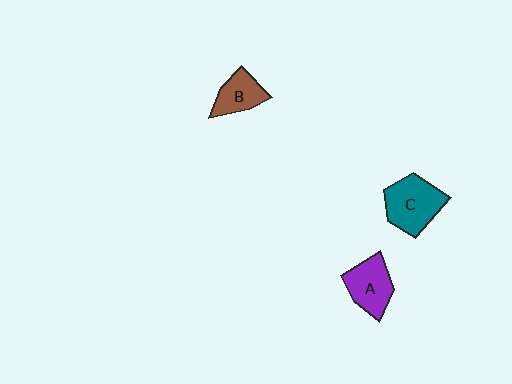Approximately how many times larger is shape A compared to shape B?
Approximately 1.3 times.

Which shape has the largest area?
Shape C (teal).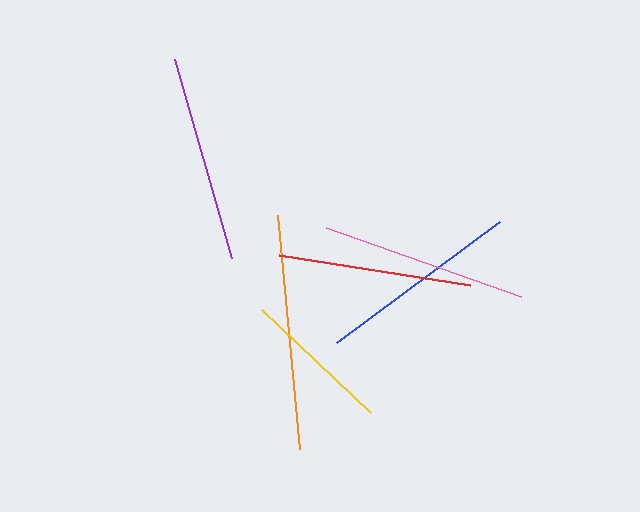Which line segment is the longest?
The orange line is the longest at approximately 235 pixels.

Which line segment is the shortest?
The yellow line is the shortest at approximately 149 pixels.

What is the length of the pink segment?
The pink segment is approximately 207 pixels long.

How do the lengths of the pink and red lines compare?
The pink and red lines are approximately the same length.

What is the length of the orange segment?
The orange segment is approximately 235 pixels long.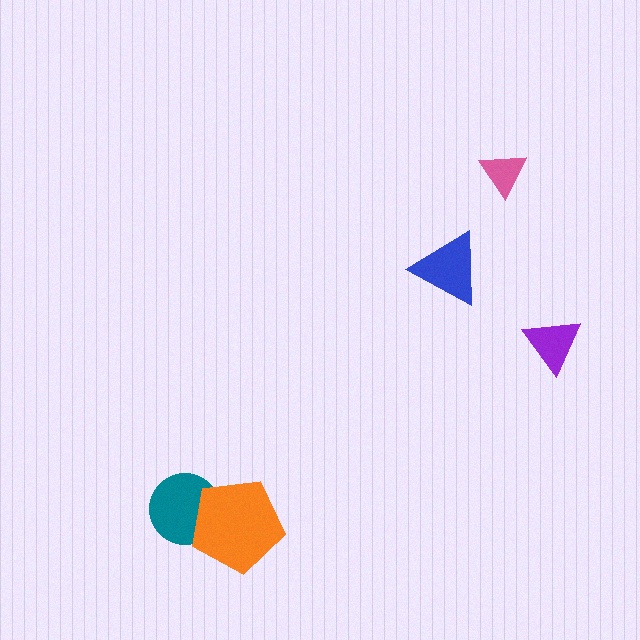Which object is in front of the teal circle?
The orange pentagon is in front of the teal circle.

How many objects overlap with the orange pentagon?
1 object overlaps with the orange pentagon.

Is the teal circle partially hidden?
Yes, it is partially covered by another shape.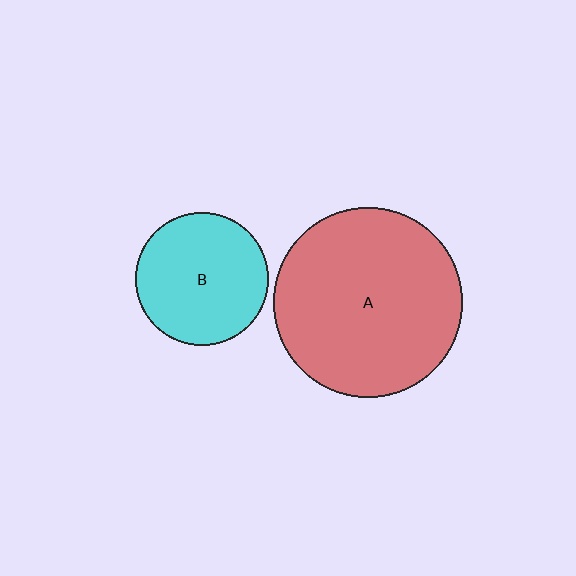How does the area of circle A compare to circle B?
Approximately 2.0 times.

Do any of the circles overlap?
No, none of the circles overlap.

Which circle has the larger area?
Circle A (red).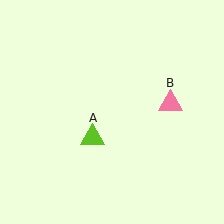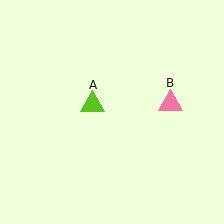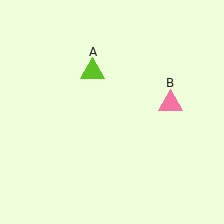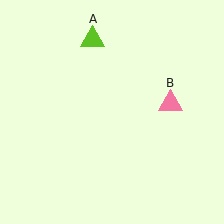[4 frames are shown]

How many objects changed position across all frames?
1 object changed position: lime triangle (object A).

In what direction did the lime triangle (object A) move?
The lime triangle (object A) moved up.